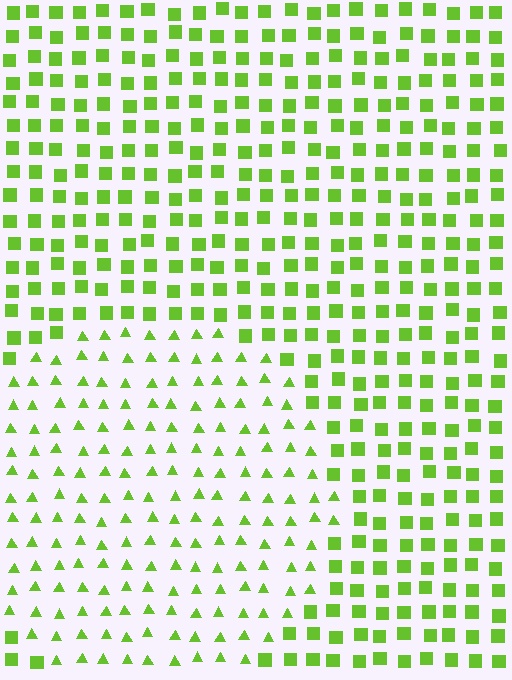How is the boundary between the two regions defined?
The boundary is defined by a change in element shape: triangles inside vs. squares outside. All elements share the same color and spacing.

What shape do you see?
I see a circle.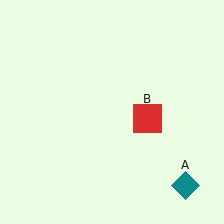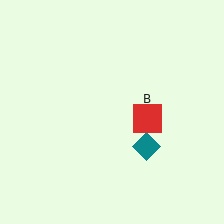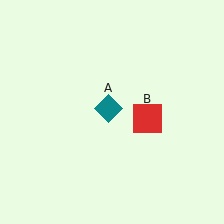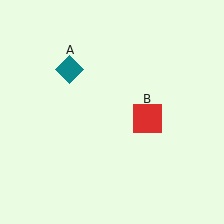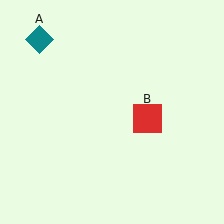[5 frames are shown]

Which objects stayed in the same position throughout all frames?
Red square (object B) remained stationary.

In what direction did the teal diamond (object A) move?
The teal diamond (object A) moved up and to the left.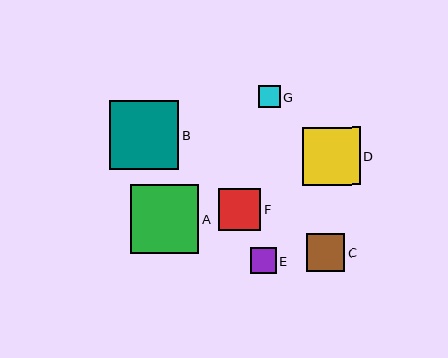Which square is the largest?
Square B is the largest with a size of approximately 69 pixels.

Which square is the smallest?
Square G is the smallest with a size of approximately 22 pixels.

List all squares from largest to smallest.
From largest to smallest: B, A, D, F, C, E, G.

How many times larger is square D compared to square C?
Square D is approximately 1.5 times the size of square C.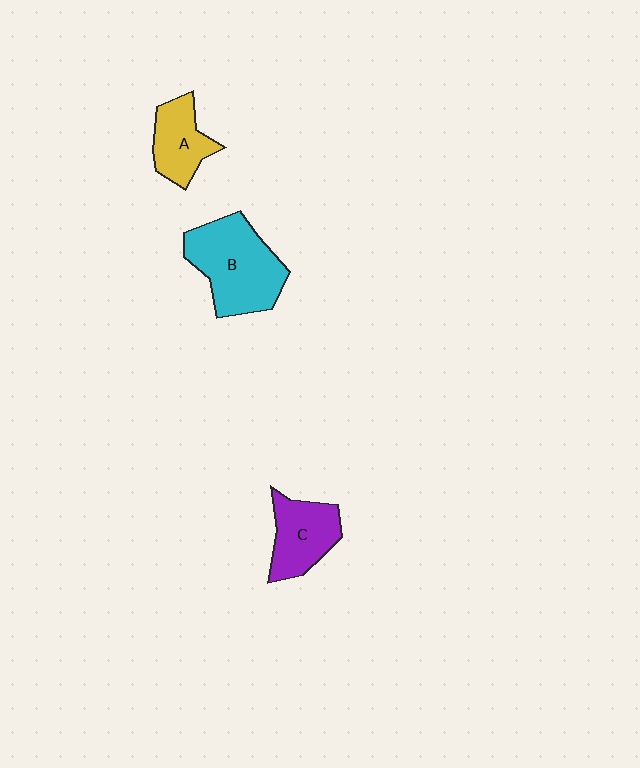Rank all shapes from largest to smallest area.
From largest to smallest: B (cyan), C (purple), A (yellow).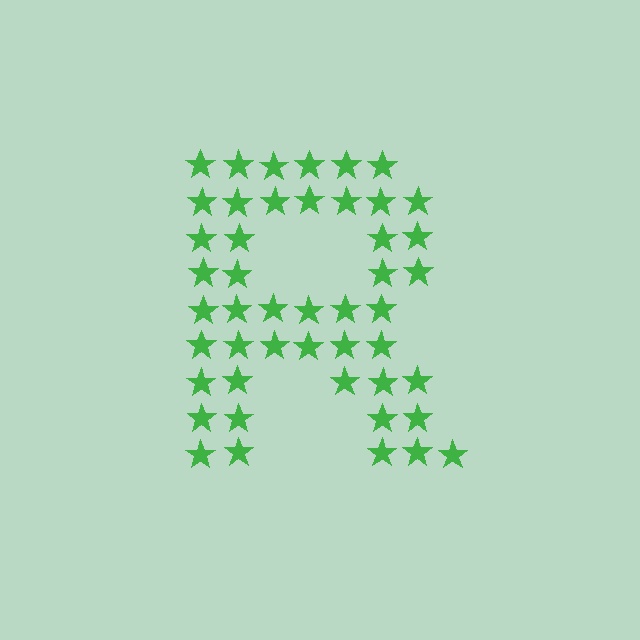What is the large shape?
The large shape is the letter R.